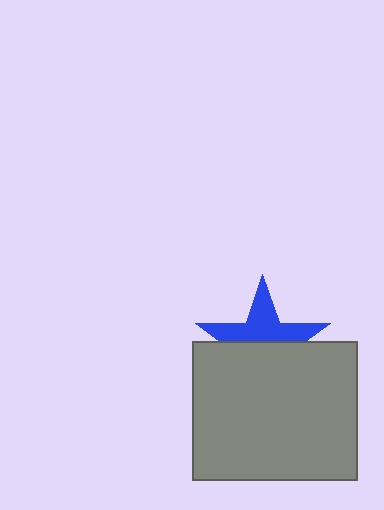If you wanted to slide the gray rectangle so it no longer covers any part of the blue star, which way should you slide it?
Slide it down — that is the most direct way to separate the two shapes.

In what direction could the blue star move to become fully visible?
The blue star could move up. That would shift it out from behind the gray rectangle entirely.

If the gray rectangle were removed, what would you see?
You would see the complete blue star.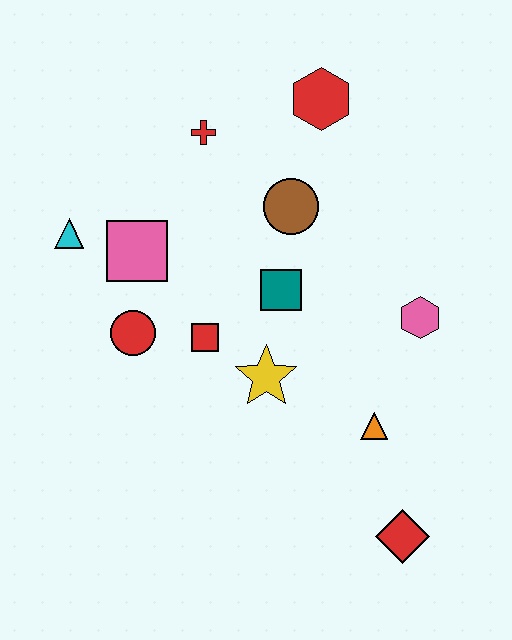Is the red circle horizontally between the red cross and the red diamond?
No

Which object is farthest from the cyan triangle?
The red diamond is farthest from the cyan triangle.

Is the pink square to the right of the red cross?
No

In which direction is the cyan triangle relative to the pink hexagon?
The cyan triangle is to the left of the pink hexagon.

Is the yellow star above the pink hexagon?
No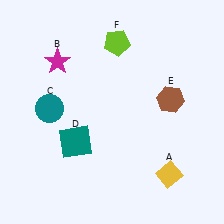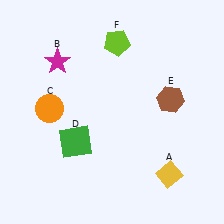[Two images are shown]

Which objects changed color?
C changed from teal to orange. D changed from teal to green.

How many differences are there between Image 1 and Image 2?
There are 2 differences between the two images.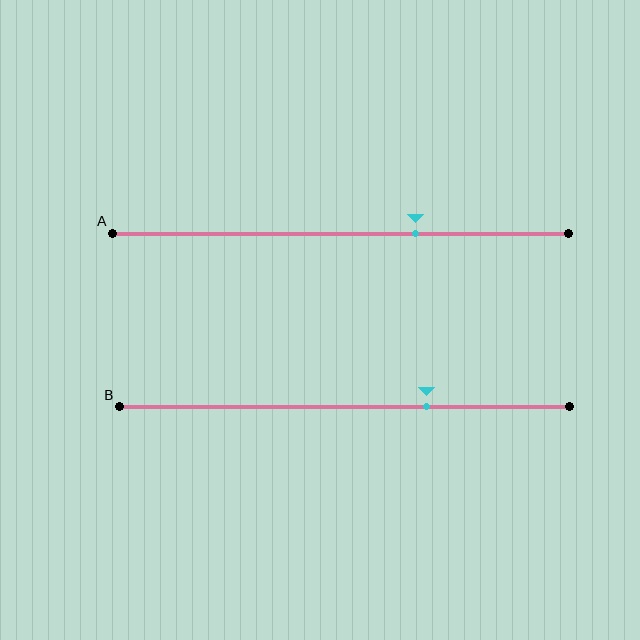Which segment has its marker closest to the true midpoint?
Segment A has its marker closest to the true midpoint.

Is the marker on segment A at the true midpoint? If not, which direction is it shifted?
No, the marker on segment A is shifted to the right by about 16% of the segment length.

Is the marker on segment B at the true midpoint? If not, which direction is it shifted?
No, the marker on segment B is shifted to the right by about 18% of the segment length.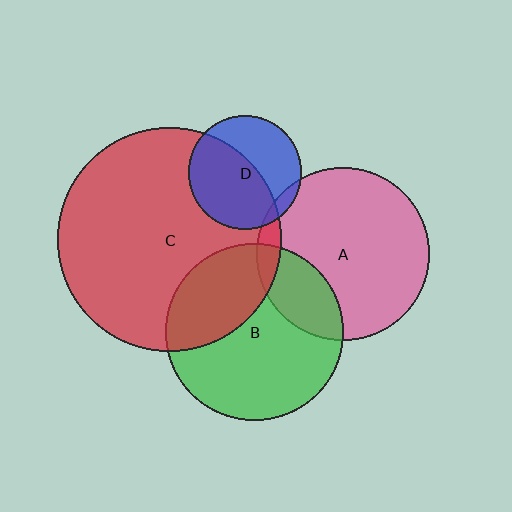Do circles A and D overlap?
Yes.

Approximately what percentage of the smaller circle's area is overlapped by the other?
Approximately 5%.